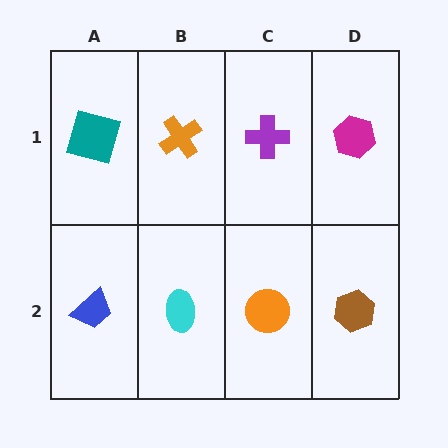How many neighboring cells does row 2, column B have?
3.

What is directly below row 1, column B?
A cyan ellipse.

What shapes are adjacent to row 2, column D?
A magenta hexagon (row 1, column D), an orange circle (row 2, column C).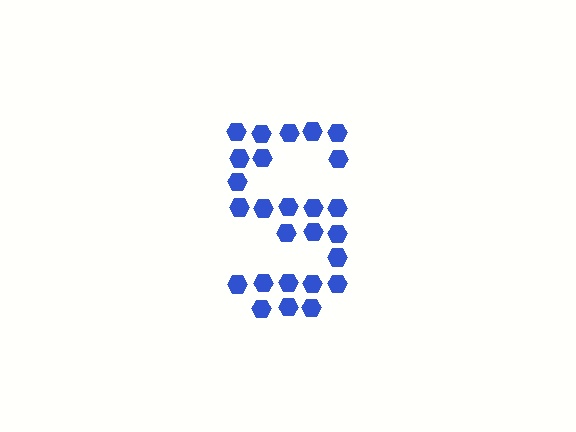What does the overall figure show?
The overall figure shows the letter S.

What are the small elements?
The small elements are hexagons.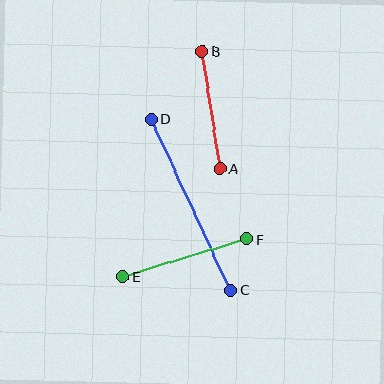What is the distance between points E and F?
The distance is approximately 129 pixels.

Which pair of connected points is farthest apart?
Points C and D are farthest apart.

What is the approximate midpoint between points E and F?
The midpoint is at approximately (185, 258) pixels.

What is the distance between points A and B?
The distance is approximately 118 pixels.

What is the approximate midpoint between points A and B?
The midpoint is at approximately (211, 110) pixels.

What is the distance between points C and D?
The distance is approximately 188 pixels.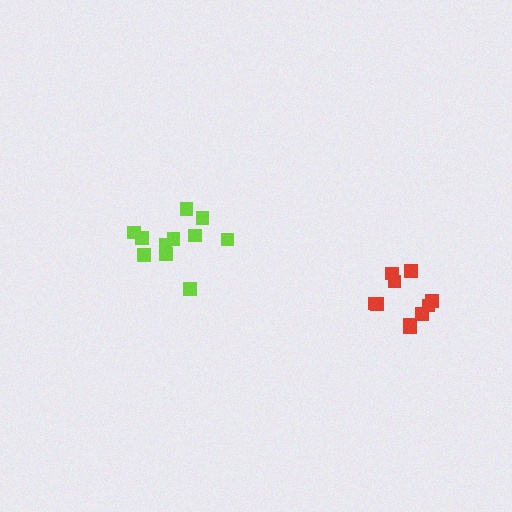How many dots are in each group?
Group 1: 10 dots, Group 2: 11 dots (21 total).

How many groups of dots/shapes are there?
There are 2 groups.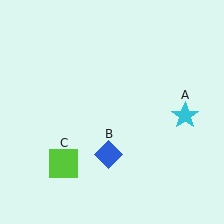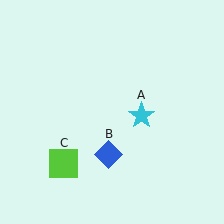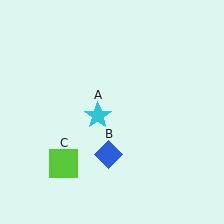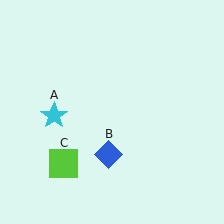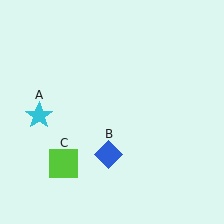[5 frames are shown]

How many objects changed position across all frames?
1 object changed position: cyan star (object A).